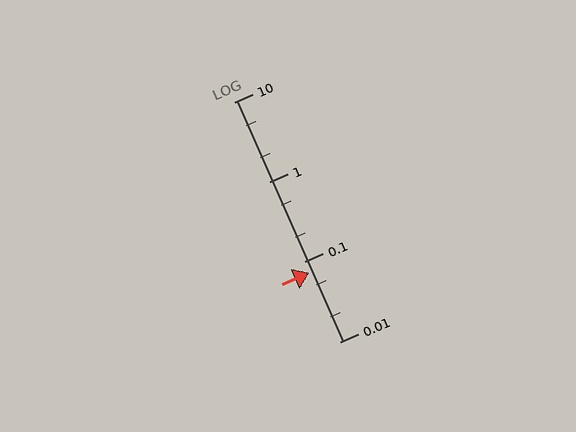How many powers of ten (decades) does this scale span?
The scale spans 3 decades, from 0.01 to 10.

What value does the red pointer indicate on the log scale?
The pointer indicates approximately 0.073.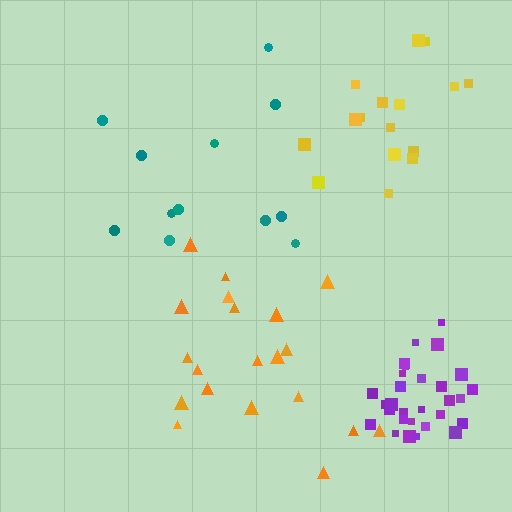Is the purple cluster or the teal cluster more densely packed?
Purple.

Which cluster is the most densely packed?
Purple.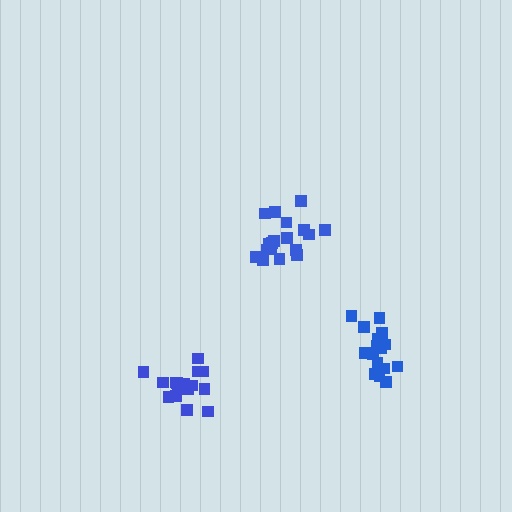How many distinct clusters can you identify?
There are 3 distinct clusters.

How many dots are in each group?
Group 1: 18 dots, Group 2: 17 dots, Group 3: 16 dots (51 total).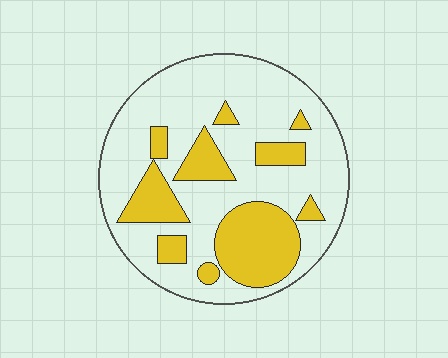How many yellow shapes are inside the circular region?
10.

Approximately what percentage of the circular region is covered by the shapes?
Approximately 30%.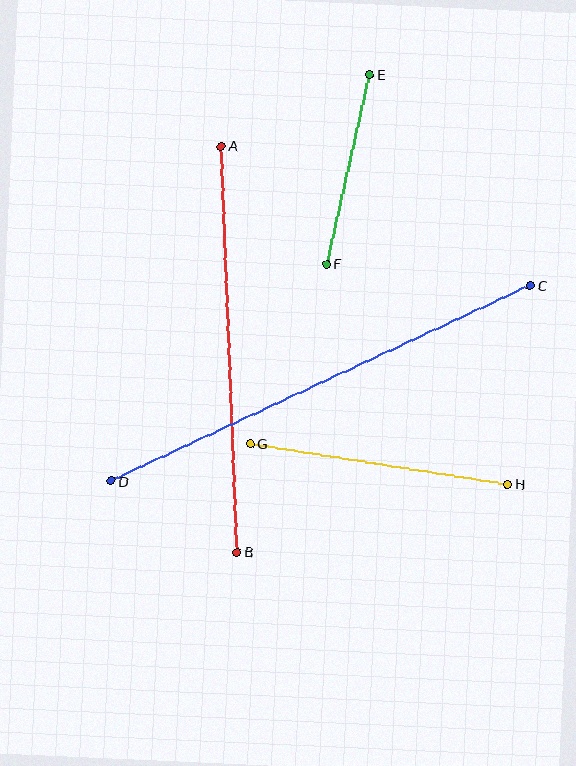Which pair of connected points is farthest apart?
Points C and D are farthest apart.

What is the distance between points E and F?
The distance is approximately 194 pixels.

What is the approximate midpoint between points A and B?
The midpoint is at approximately (229, 349) pixels.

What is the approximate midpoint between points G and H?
The midpoint is at approximately (379, 464) pixels.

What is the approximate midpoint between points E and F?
The midpoint is at approximately (348, 169) pixels.